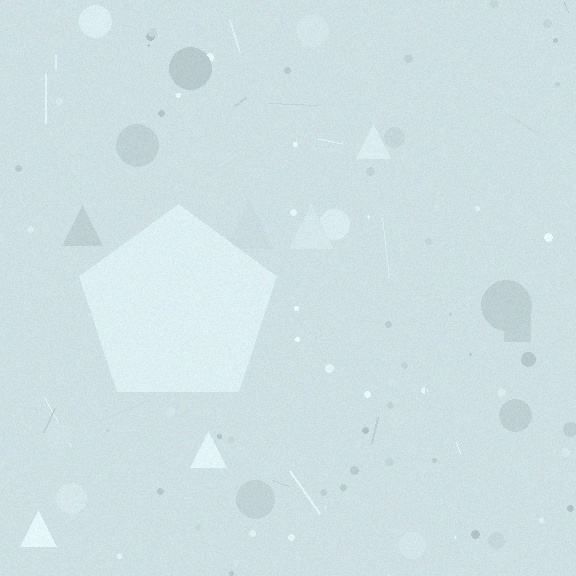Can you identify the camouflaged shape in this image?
The camouflaged shape is a pentagon.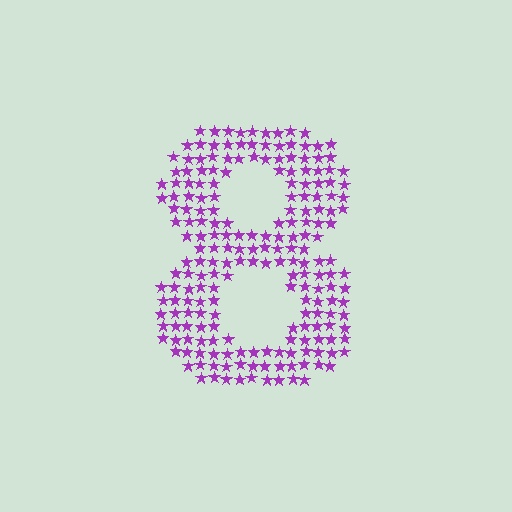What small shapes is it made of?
It is made of small stars.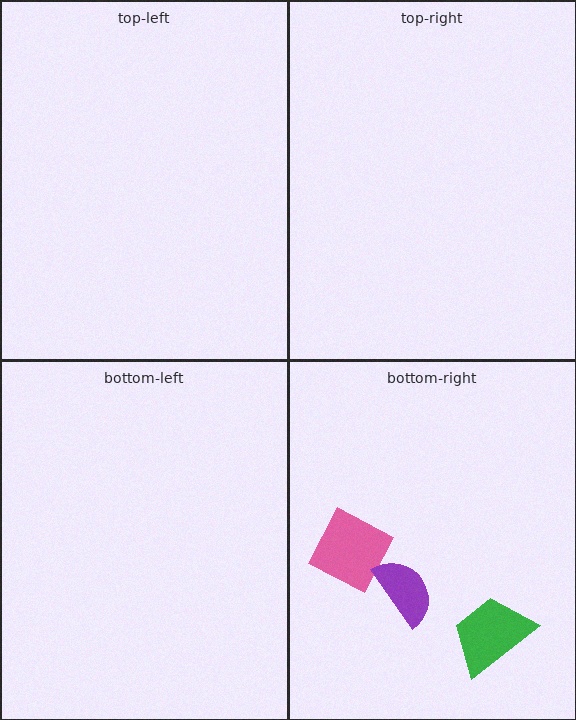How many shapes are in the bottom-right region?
3.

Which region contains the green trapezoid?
The bottom-right region.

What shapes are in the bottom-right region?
The green trapezoid, the pink diamond, the purple semicircle.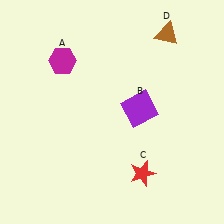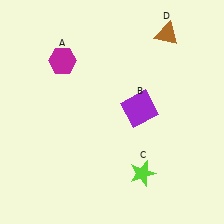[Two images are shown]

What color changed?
The star (C) changed from red in Image 1 to lime in Image 2.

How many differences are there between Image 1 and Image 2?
There is 1 difference between the two images.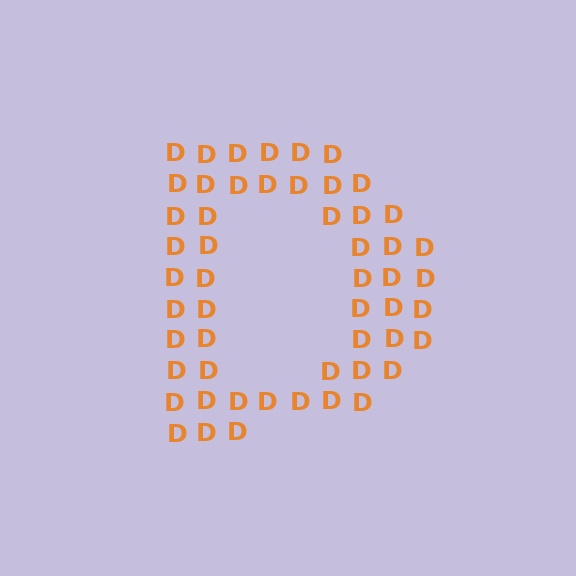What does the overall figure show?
The overall figure shows the letter D.